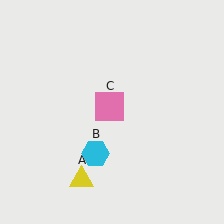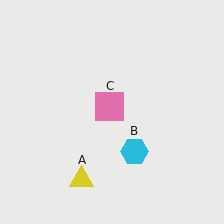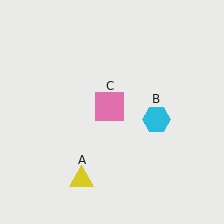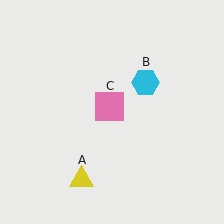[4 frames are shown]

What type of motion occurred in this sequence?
The cyan hexagon (object B) rotated counterclockwise around the center of the scene.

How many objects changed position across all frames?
1 object changed position: cyan hexagon (object B).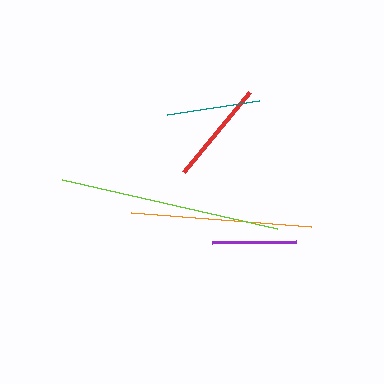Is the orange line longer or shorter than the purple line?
The orange line is longer than the purple line.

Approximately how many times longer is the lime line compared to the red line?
The lime line is approximately 2.1 times the length of the red line.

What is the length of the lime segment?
The lime segment is approximately 220 pixels long.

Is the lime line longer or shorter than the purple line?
The lime line is longer than the purple line.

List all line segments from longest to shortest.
From longest to shortest: lime, orange, red, teal, purple.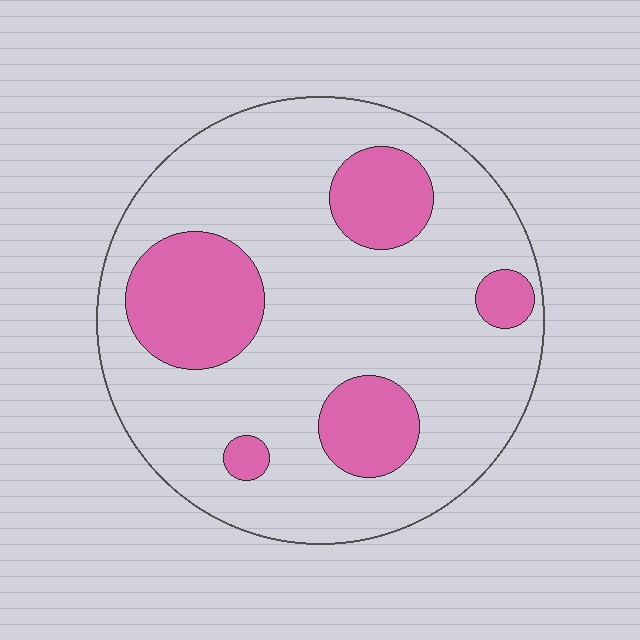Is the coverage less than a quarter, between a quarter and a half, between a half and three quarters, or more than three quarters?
Less than a quarter.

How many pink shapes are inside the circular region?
5.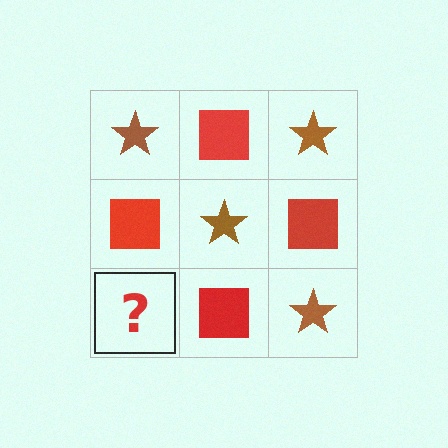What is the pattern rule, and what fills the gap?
The rule is that it alternates brown star and red square in a checkerboard pattern. The gap should be filled with a brown star.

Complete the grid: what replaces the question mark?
The question mark should be replaced with a brown star.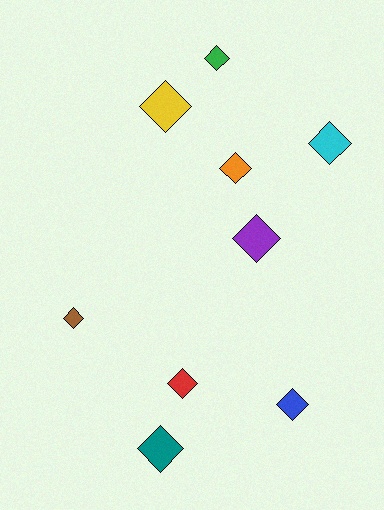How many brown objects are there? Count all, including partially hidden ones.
There is 1 brown object.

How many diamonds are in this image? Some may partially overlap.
There are 9 diamonds.